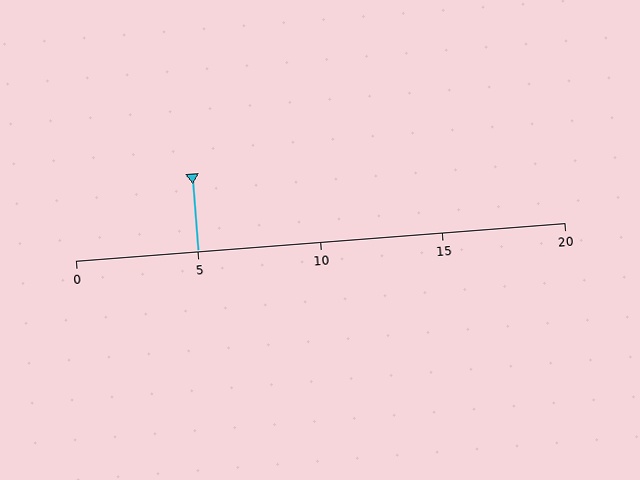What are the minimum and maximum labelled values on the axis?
The axis runs from 0 to 20.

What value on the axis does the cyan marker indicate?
The marker indicates approximately 5.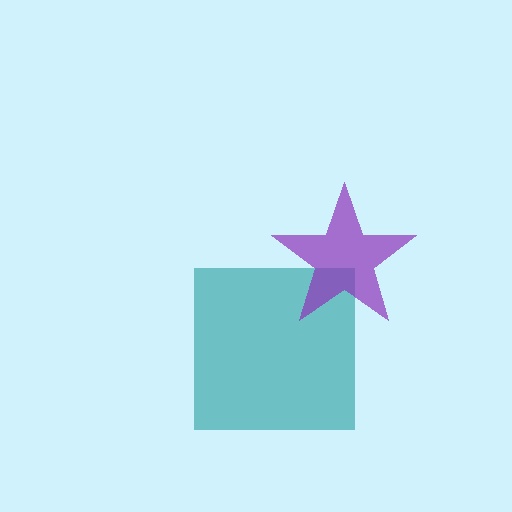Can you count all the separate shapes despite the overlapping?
Yes, there are 2 separate shapes.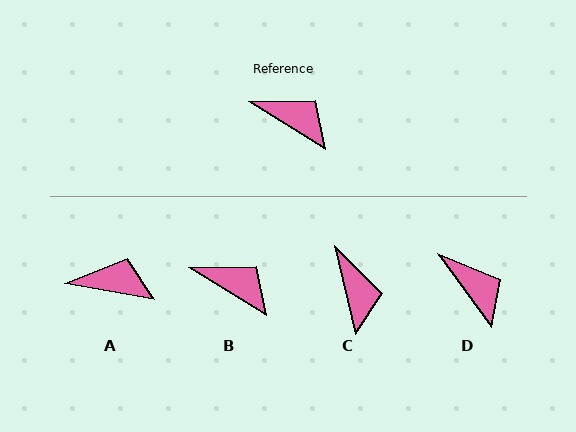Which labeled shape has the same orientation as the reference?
B.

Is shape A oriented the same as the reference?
No, it is off by about 21 degrees.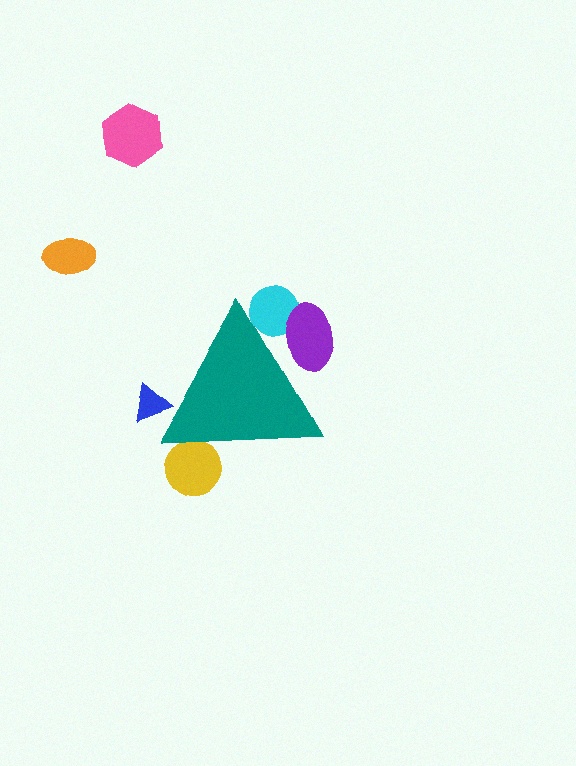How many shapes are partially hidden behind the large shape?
4 shapes are partially hidden.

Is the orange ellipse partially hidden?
No, the orange ellipse is fully visible.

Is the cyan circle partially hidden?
Yes, the cyan circle is partially hidden behind the teal triangle.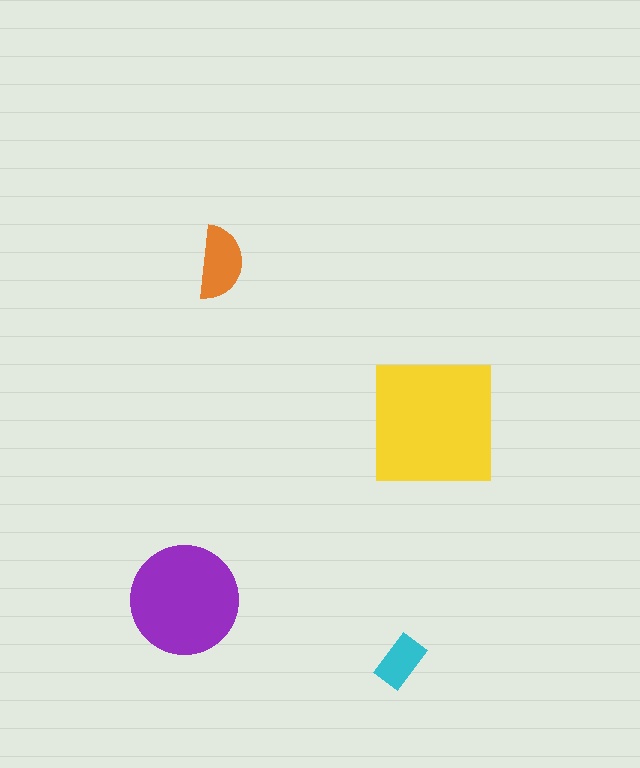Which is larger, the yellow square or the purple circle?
The yellow square.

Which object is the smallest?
The cyan rectangle.